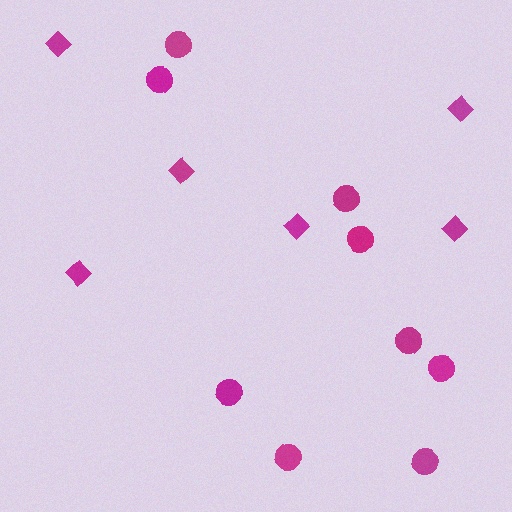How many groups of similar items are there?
There are 2 groups: one group of circles (9) and one group of diamonds (6).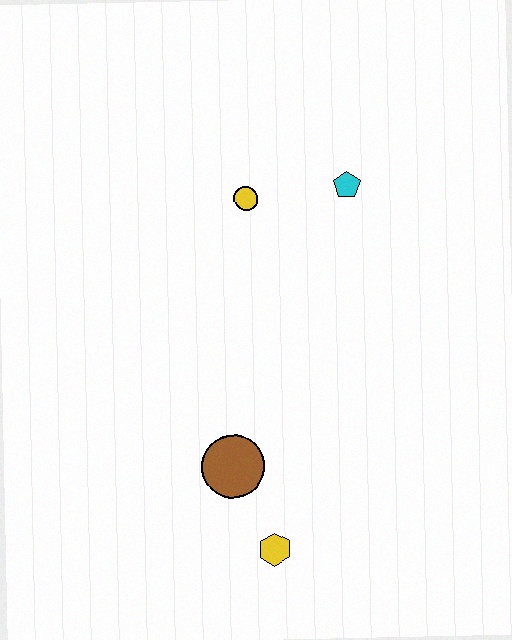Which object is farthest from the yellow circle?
The yellow hexagon is farthest from the yellow circle.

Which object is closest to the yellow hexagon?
The brown circle is closest to the yellow hexagon.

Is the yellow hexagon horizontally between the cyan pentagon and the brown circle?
Yes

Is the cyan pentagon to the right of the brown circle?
Yes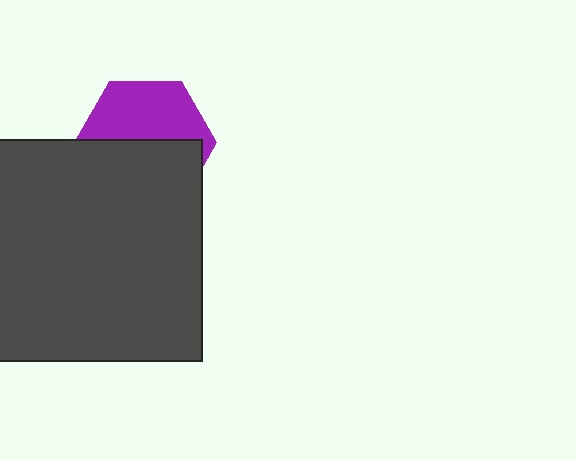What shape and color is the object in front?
The object in front is a dark gray rectangle.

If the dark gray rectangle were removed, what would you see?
You would see the complete purple hexagon.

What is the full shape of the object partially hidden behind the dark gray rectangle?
The partially hidden object is a purple hexagon.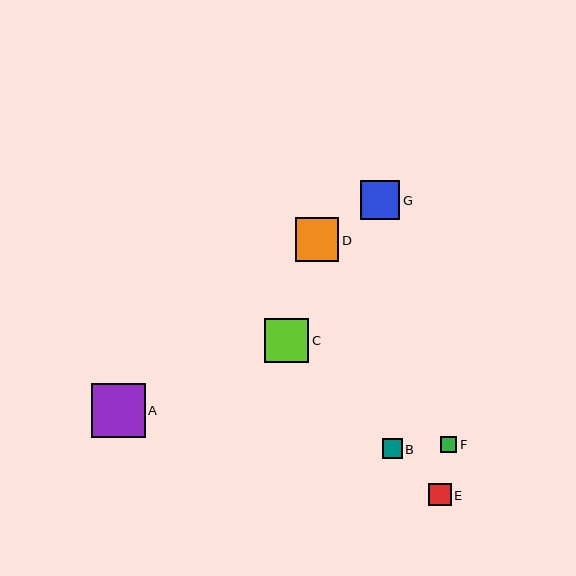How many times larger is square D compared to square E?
Square D is approximately 1.9 times the size of square E.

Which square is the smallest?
Square F is the smallest with a size of approximately 16 pixels.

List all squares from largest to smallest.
From largest to smallest: A, C, D, G, E, B, F.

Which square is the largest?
Square A is the largest with a size of approximately 53 pixels.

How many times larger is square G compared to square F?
Square G is approximately 2.4 times the size of square F.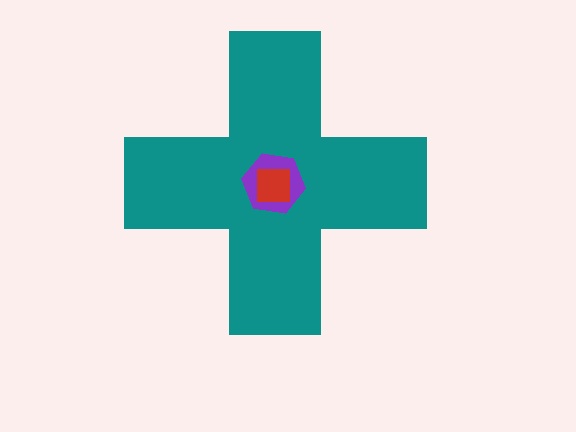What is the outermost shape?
The teal cross.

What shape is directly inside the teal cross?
The purple hexagon.